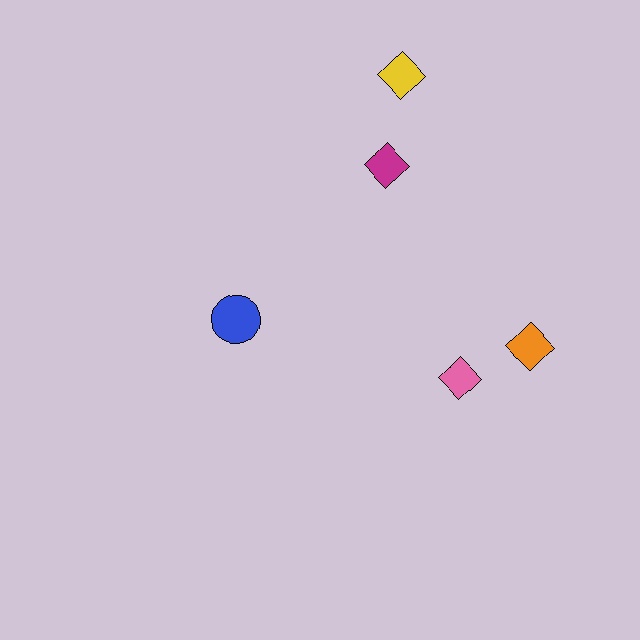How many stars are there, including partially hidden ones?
There are no stars.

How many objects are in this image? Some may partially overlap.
There are 5 objects.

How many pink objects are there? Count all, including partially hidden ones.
There is 1 pink object.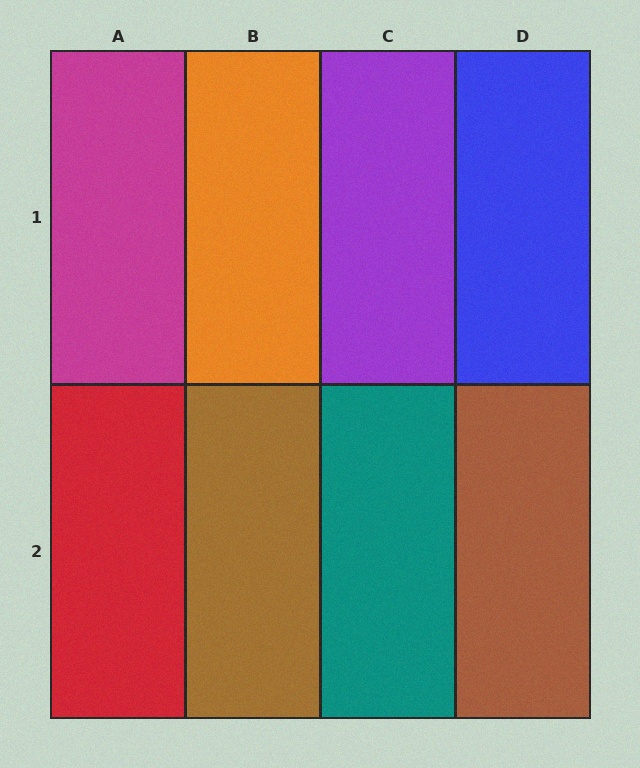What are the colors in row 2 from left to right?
Red, brown, teal, brown.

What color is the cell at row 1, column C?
Purple.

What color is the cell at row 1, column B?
Orange.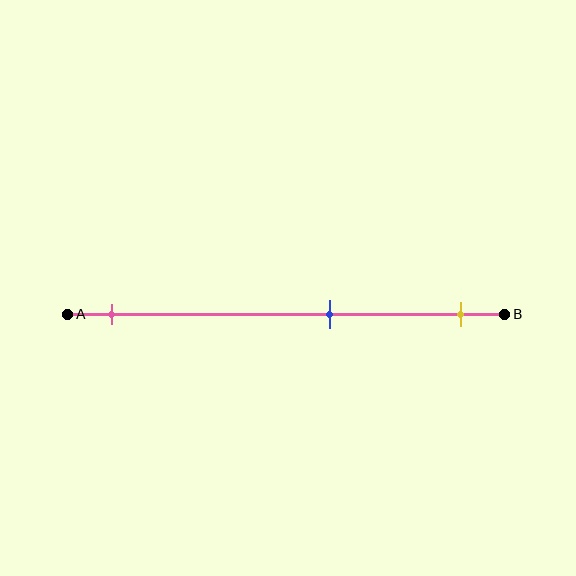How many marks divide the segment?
There are 3 marks dividing the segment.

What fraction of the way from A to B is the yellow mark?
The yellow mark is approximately 90% (0.9) of the way from A to B.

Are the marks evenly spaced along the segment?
No, the marks are not evenly spaced.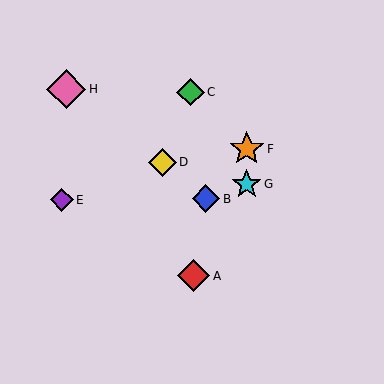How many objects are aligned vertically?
2 objects (F, G) are aligned vertically.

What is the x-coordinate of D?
Object D is at x≈162.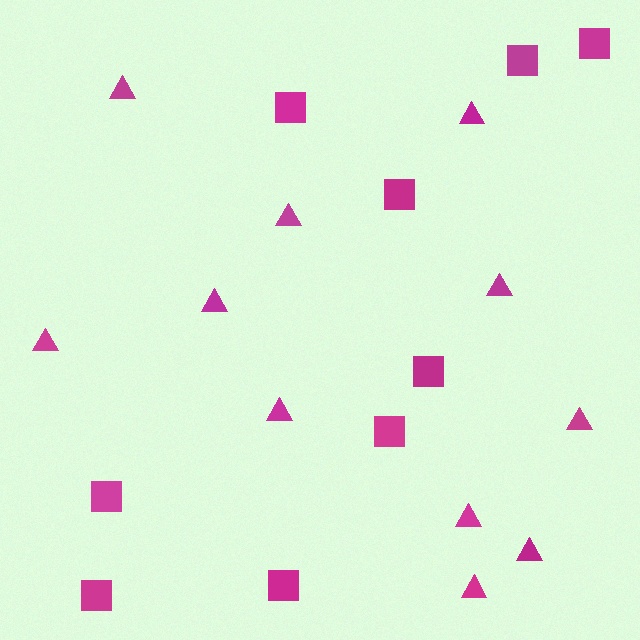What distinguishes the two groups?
There are 2 groups: one group of squares (9) and one group of triangles (11).